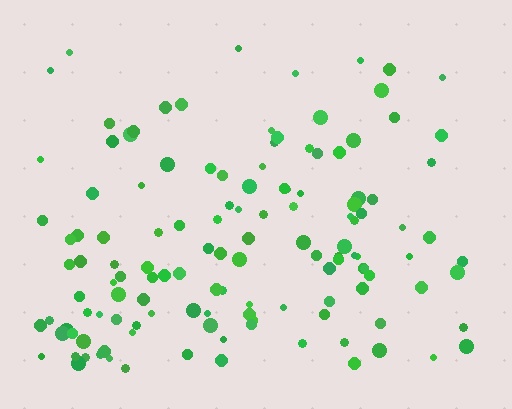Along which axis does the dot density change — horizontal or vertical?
Vertical.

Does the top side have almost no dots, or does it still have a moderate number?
Still a moderate number, just noticeably fewer than the bottom.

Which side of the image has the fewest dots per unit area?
The top.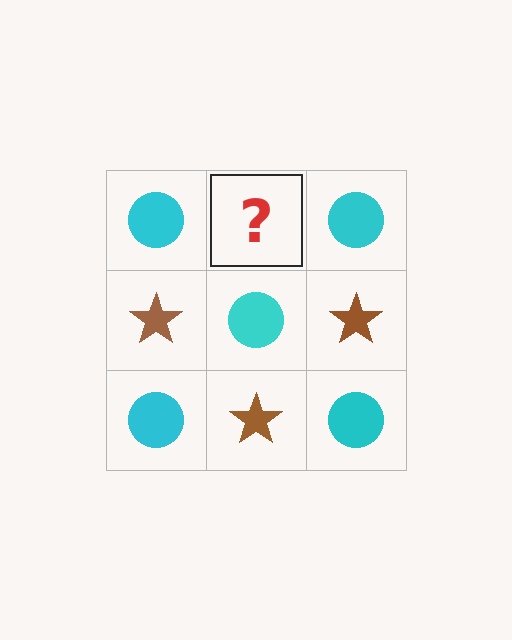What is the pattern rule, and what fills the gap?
The rule is that it alternates cyan circle and brown star in a checkerboard pattern. The gap should be filled with a brown star.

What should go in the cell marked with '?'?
The missing cell should contain a brown star.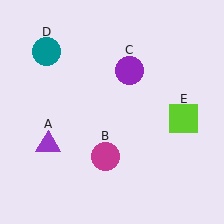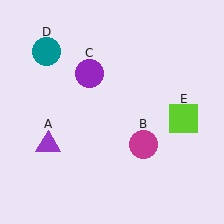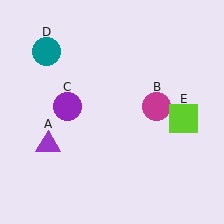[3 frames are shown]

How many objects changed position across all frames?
2 objects changed position: magenta circle (object B), purple circle (object C).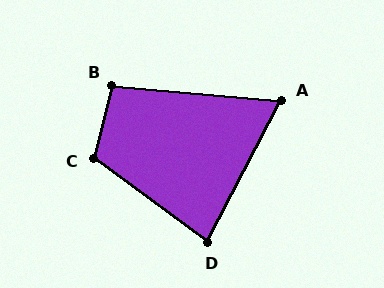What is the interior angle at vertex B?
Approximately 99 degrees (obtuse).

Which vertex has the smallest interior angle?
A, at approximately 67 degrees.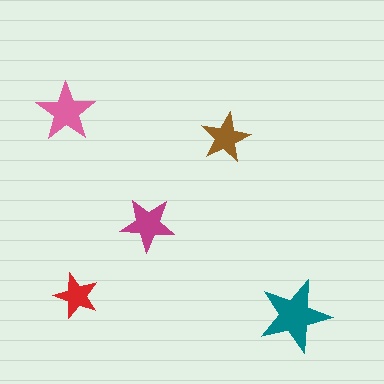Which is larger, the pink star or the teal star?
The teal one.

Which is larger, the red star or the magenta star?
The magenta one.